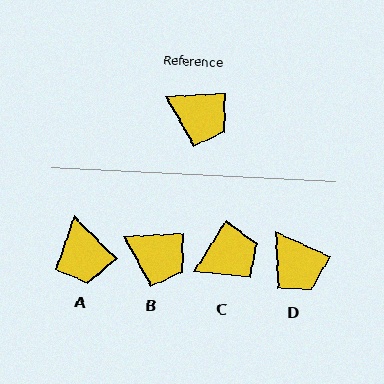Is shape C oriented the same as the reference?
No, it is off by about 54 degrees.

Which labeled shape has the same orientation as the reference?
B.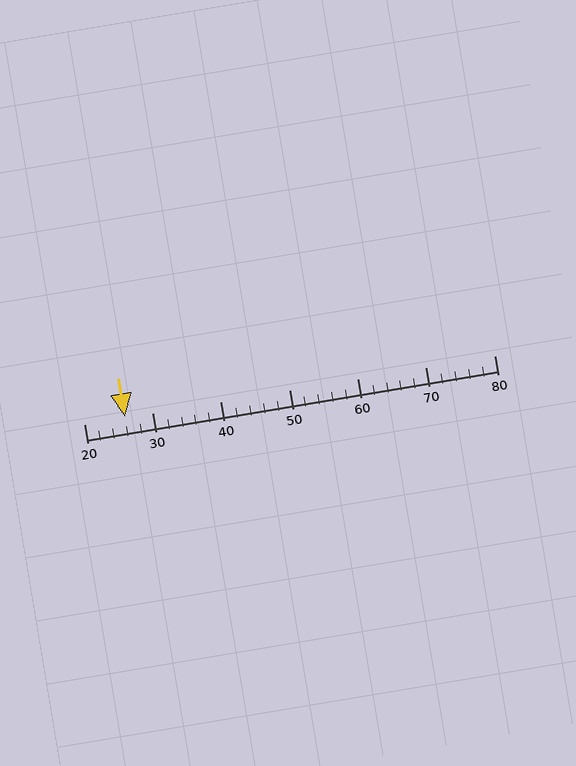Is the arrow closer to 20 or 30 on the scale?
The arrow is closer to 30.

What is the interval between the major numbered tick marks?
The major tick marks are spaced 10 units apart.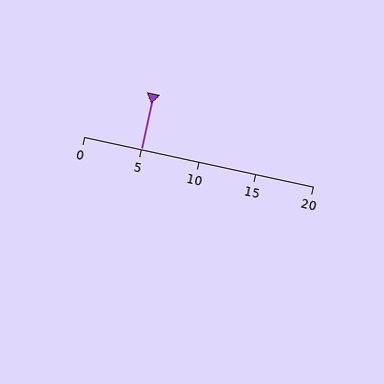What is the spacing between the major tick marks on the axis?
The major ticks are spaced 5 apart.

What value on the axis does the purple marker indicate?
The marker indicates approximately 5.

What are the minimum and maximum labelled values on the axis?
The axis runs from 0 to 20.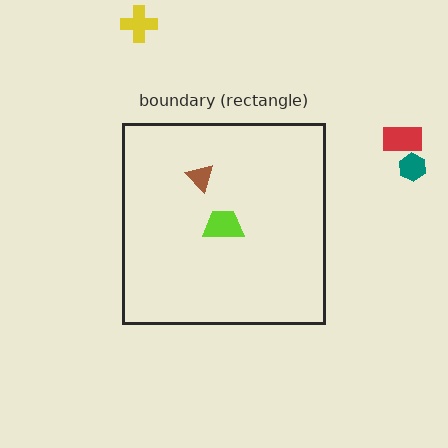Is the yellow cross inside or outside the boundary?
Outside.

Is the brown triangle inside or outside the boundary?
Inside.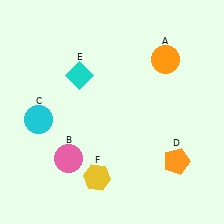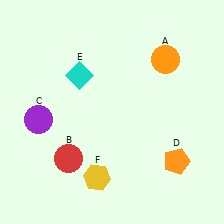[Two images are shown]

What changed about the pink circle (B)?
In Image 1, B is pink. In Image 2, it changed to red.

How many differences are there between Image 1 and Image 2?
There are 2 differences between the two images.